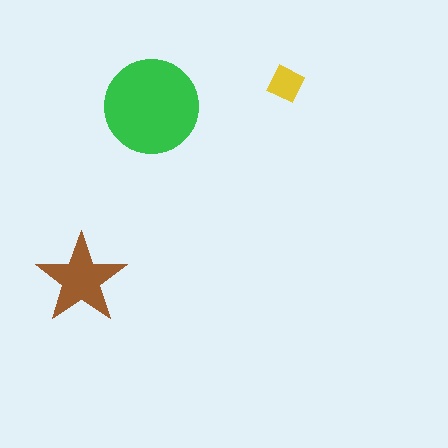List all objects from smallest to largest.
The yellow square, the brown star, the green circle.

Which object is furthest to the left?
The brown star is leftmost.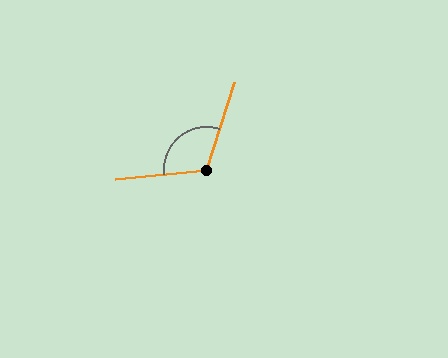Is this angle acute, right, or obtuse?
It is obtuse.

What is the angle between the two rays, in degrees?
Approximately 114 degrees.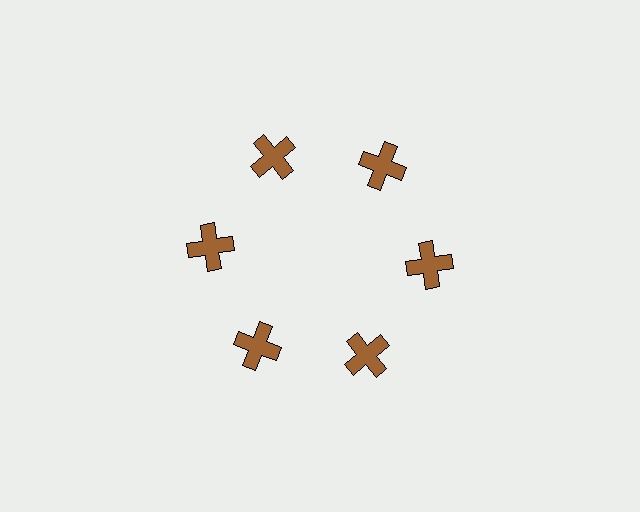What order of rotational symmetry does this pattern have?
This pattern has 6-fold rotational symmetry.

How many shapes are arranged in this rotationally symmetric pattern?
There are 6 shapes, arranged in 6 groups of 1.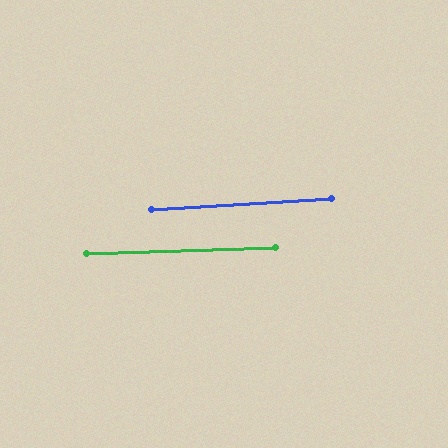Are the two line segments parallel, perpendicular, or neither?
Parallel — their directions differ by only 1.3°.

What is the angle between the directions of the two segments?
Approximately 1 degree.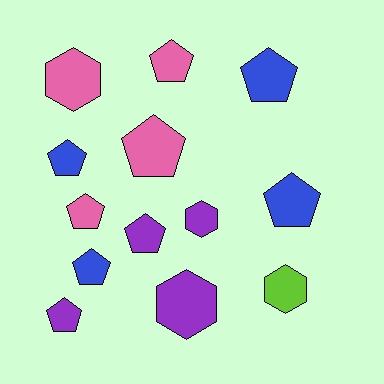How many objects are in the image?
There are 13 objects.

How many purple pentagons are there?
There are 2 purple pentagons.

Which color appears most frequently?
Blue, with 4 objects.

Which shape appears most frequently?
Pentagon, with 9 objects.